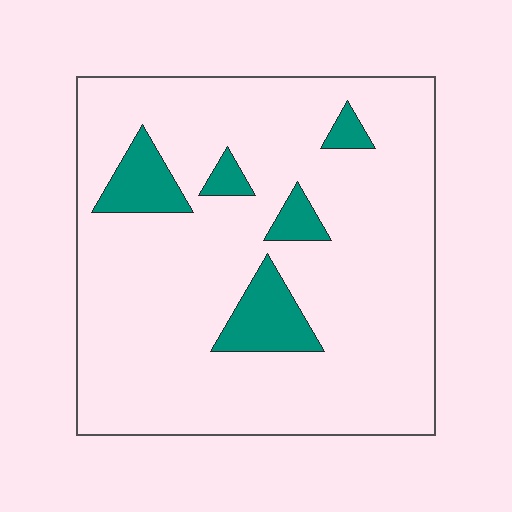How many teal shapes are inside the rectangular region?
5.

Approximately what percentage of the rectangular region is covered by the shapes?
Approximately 10%.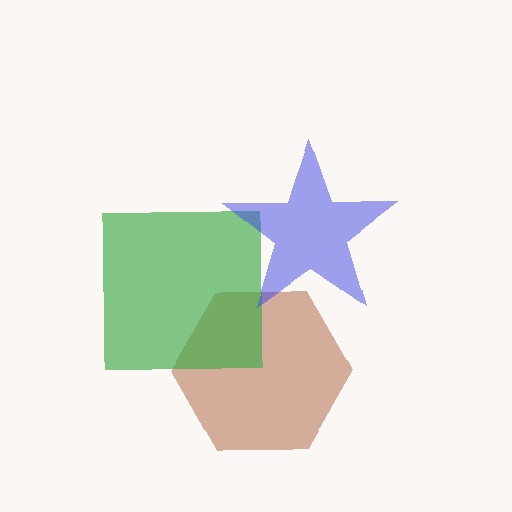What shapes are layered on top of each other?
The layered shapes are: a brown hexagon, a green square, a blue star.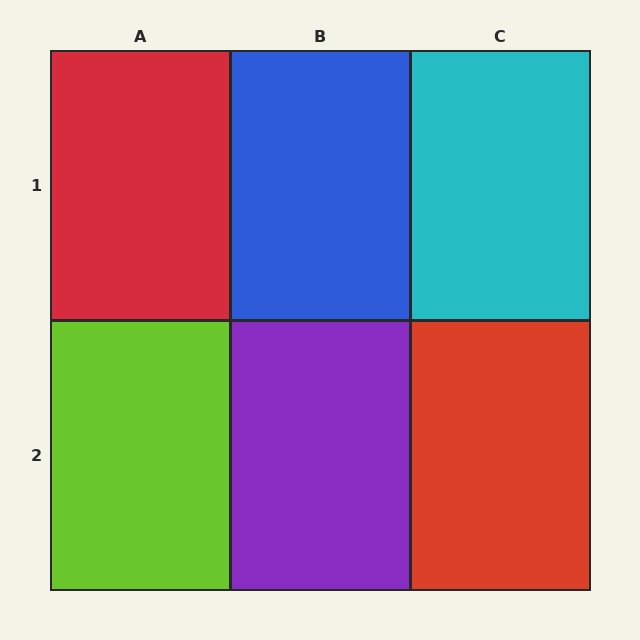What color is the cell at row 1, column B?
Blue.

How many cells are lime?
1 cell is lime.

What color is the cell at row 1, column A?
Red.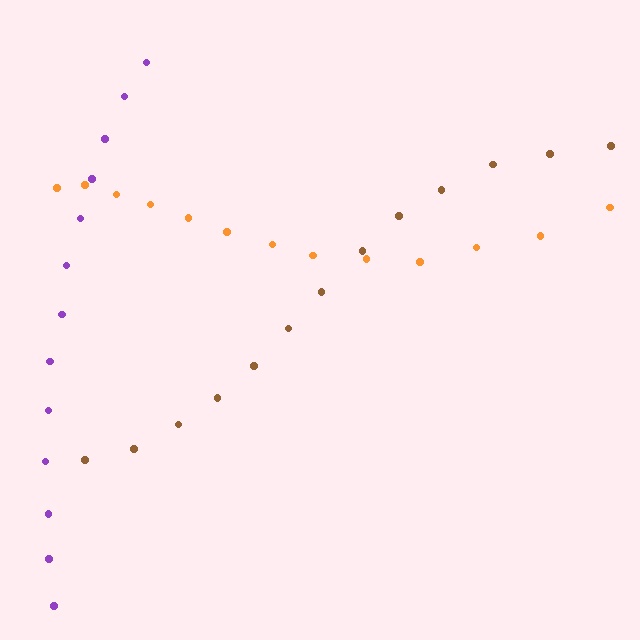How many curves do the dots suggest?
There are 3 distinct paths.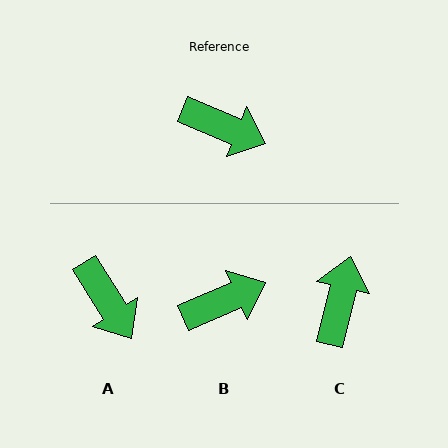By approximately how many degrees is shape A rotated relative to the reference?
Approximately 35 degrees clockwise.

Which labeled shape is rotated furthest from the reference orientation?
C, about 99 degrees away.